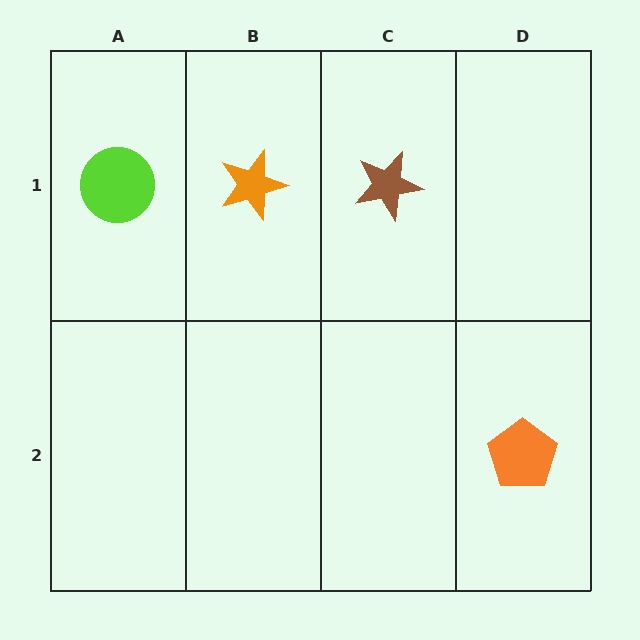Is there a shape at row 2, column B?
No, that cell is empty.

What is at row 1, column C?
A brown star.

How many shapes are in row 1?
3 shapes.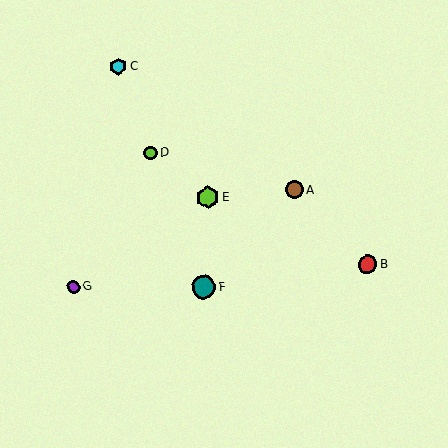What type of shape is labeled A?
Shape A is a brown circle.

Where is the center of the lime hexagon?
The center of the lime hexagon is at (208, 197).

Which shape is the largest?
The teal circle (labeled F) is the largest.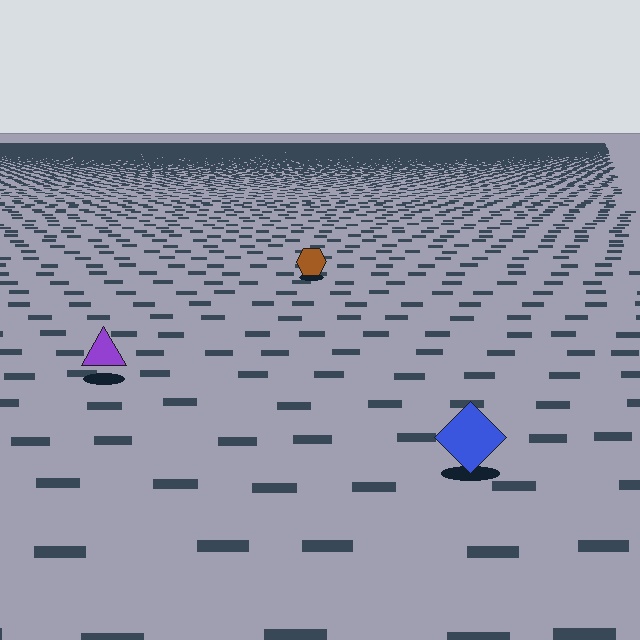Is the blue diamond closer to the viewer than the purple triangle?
Yes. The blue diamond is closer — you can tell from the texture gradient: the ground texture is coarser near it.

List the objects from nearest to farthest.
From nearest to farthest: the blue diamond, the purple triangle, the brown hexagon.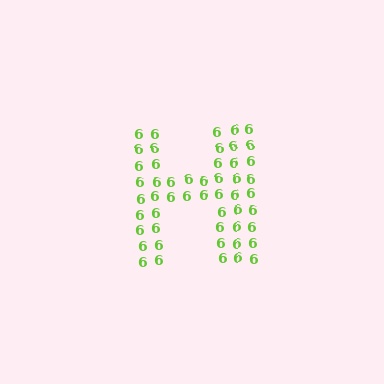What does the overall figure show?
The overall figure shows the letter H.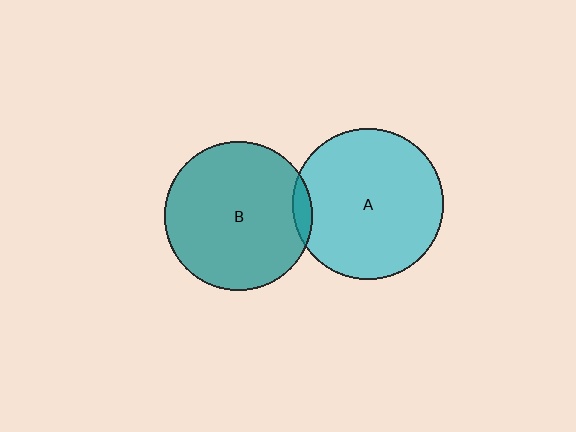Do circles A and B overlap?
Yes.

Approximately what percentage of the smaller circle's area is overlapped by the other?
Approximately 5%.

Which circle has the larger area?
Circle A (cyan).